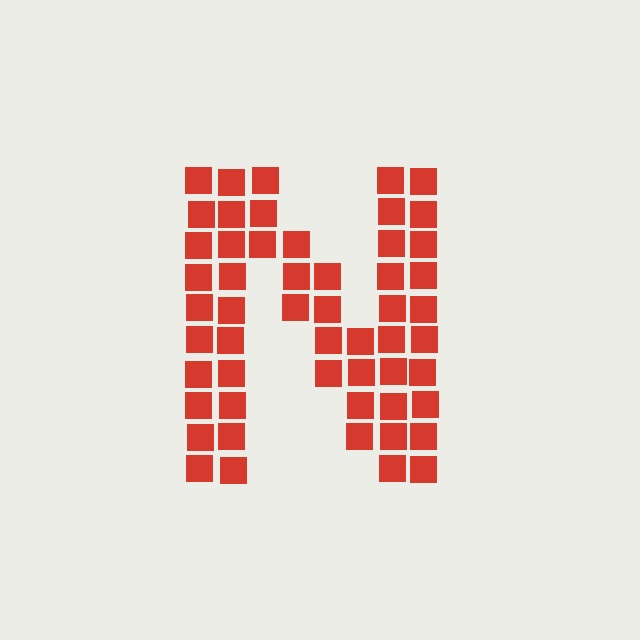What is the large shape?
The large shape is the letter N.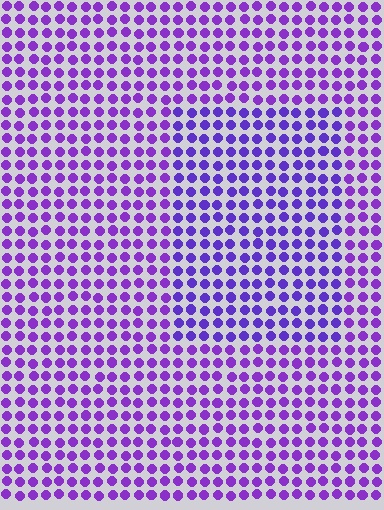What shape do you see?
I see a rectangle.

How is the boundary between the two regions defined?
The boundary is defined purely by a slight shift in hue (about 18 degrees). Spacing, size, and orientation are identical on both sides.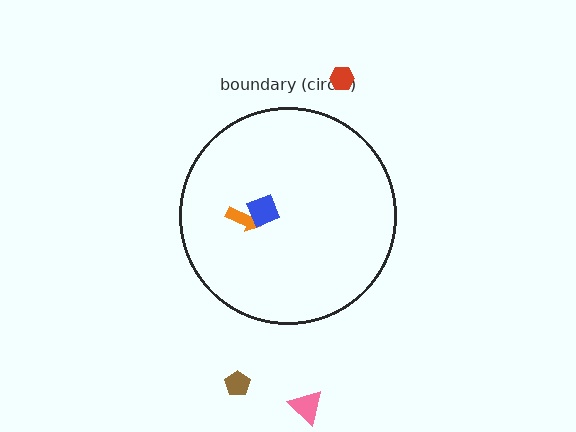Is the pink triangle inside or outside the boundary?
Outside.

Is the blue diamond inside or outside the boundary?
Inside.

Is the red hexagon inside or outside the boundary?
Outside.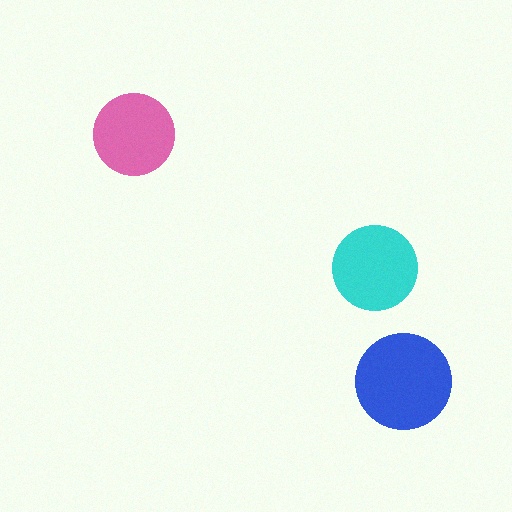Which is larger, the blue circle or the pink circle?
The blue one.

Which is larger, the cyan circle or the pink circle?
The cyan one.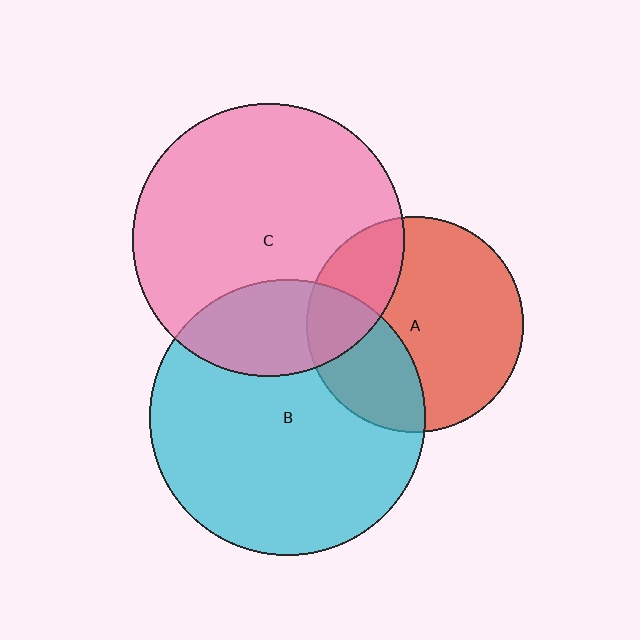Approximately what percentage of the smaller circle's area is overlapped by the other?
Approximately 25%.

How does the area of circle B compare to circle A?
Approximately 1.6 times.